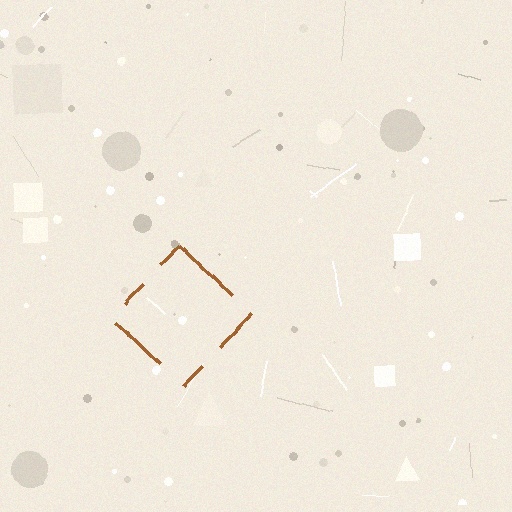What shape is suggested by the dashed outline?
The dashed outline suggests a diamond.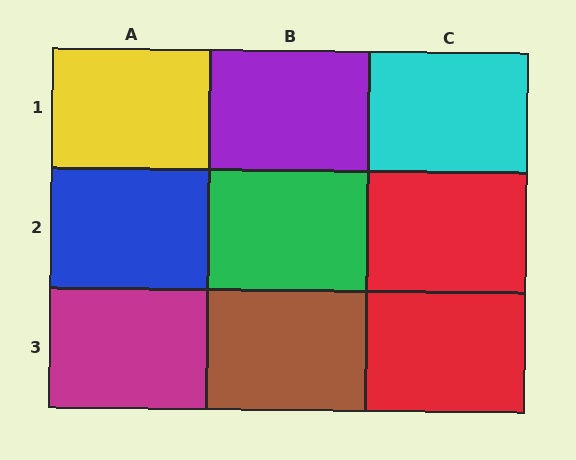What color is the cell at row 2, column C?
Red.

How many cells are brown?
1 cell is brown.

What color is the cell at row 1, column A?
Yellow.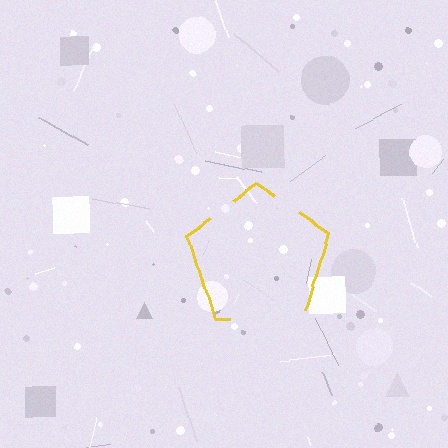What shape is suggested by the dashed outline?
The dashed outline suggests a pentagon.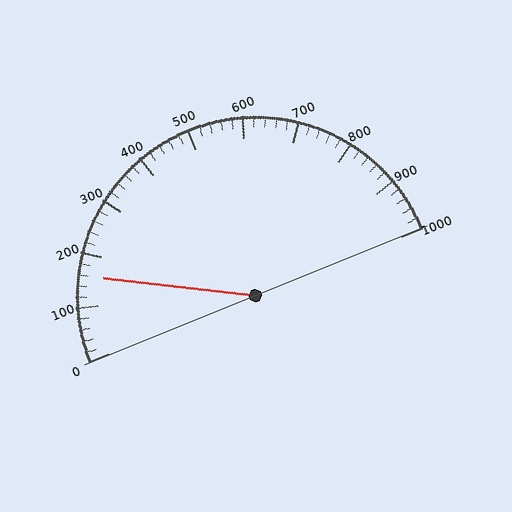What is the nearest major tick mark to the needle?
The nearest major tick mark is 200.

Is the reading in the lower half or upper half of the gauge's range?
The reading is in the lower half of the range (0 to 1000).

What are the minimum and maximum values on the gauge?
The gauge ranges from 0 to 1000.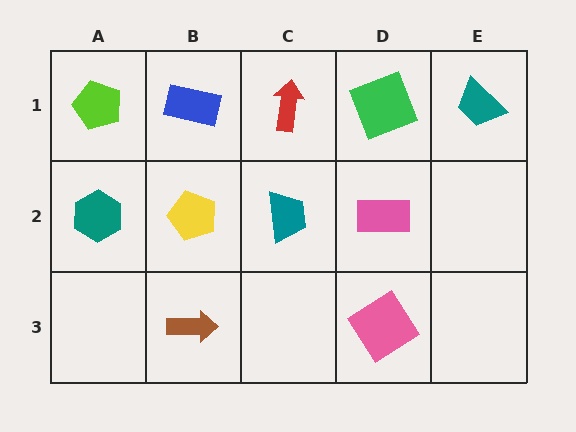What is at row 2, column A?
A teal hexagon.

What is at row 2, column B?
A yellow pentagon.